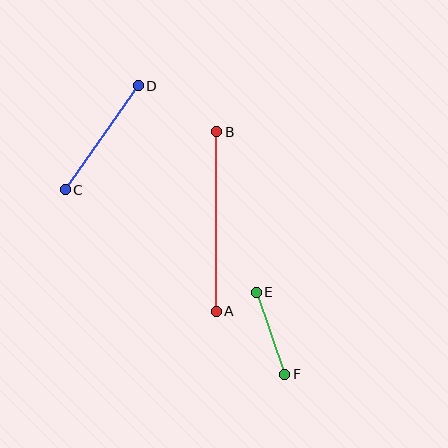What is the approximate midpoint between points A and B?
The midpoint is at approximately (216, 222) pixels.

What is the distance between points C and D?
The distance is approximately 127 pixels.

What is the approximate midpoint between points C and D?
The midpoint is at approximately (102, 138) pixels.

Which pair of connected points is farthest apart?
Points A and B are farthest apart.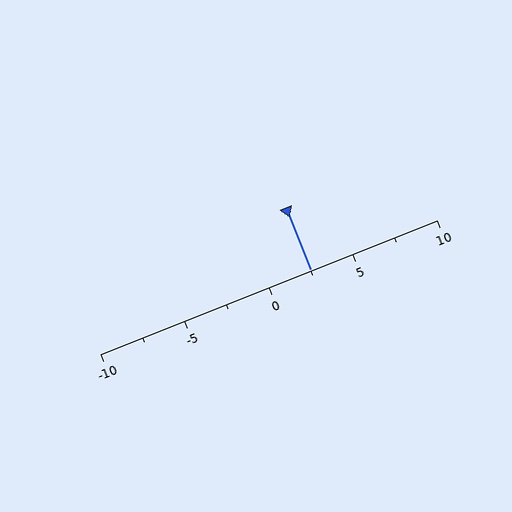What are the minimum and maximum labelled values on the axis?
The axis runs from -10 to 10.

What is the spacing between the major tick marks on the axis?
The major ticks are spaced 5 apart.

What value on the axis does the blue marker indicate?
The marker indicates approximately 2.5.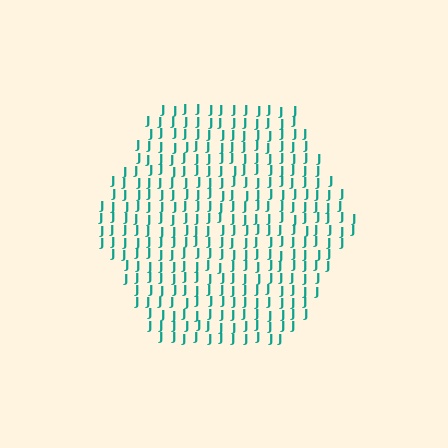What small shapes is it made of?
It is made of small letter J's.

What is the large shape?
The large shape is a hexagon.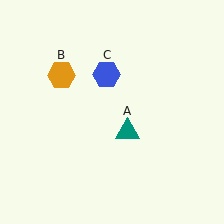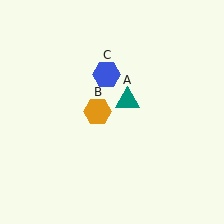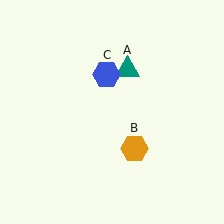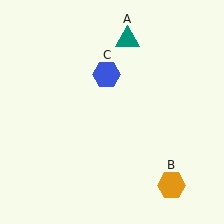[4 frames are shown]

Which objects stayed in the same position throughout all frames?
Blue hexagon (object C) remained stationary.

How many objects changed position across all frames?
2 objects changed position: teal triangle (object A), orange hexagon (object B).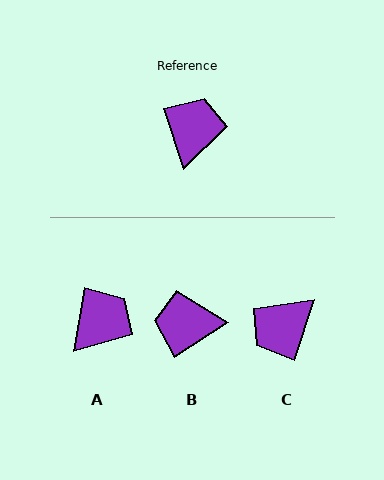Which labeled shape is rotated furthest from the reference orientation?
C, about 145 degrees away.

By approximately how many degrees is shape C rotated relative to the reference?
Approximately 145 degrees counter-clockwise.